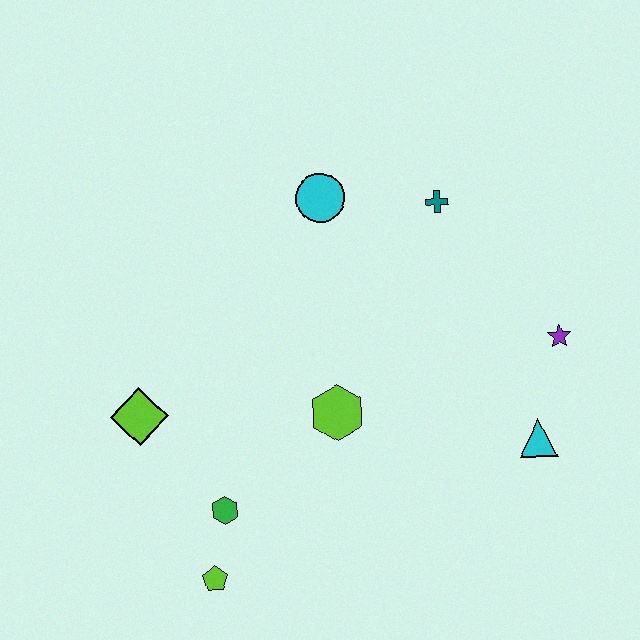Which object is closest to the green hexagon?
The lime pentagon is closest to the green hexagon.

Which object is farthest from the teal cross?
The lime pentagon is farthest from the teal cross.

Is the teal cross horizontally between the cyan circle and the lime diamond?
No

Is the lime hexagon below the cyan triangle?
No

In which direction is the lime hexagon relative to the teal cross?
The lime hexagon is below the teal cross.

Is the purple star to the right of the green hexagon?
Yes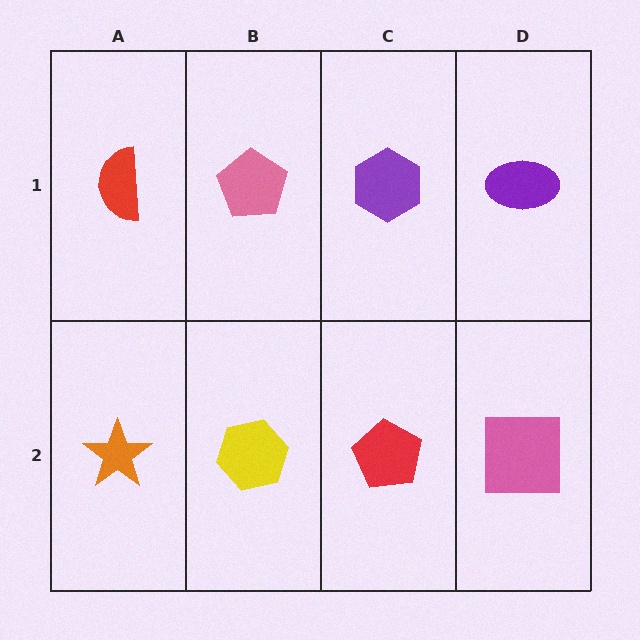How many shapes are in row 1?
4 shapes.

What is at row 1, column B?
A pink pentagon.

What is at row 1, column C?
A purple hexagon.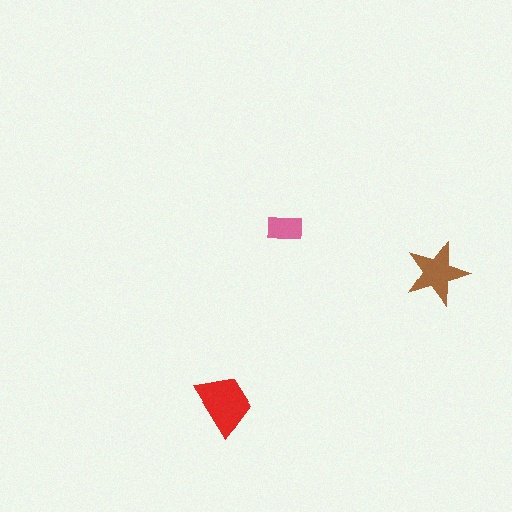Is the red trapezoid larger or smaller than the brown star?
Larger.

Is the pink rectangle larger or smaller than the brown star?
Smaller.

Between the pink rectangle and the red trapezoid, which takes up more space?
The red trapezoid.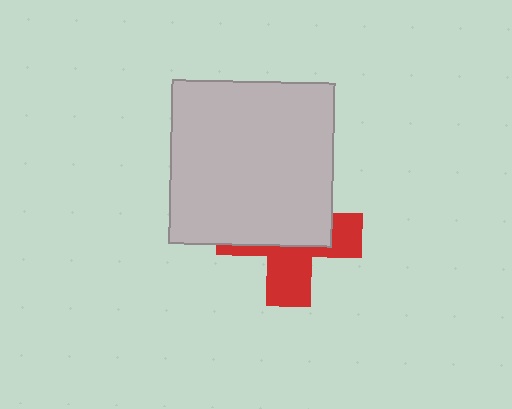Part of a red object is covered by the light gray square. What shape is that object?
It is a cross.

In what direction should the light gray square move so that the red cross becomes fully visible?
The light gray square should move up. That is the shortest direction to clear the overlap and leave the red cross fully visible.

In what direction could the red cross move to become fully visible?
The red cross could move down. That would shift it out from behind the light gray square entirely.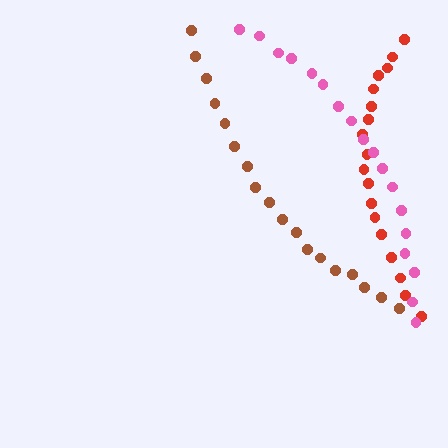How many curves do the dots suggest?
There are 3 distinct paths.